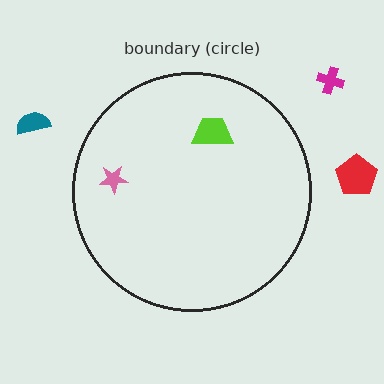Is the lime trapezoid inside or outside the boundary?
Inside.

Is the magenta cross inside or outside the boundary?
Outside.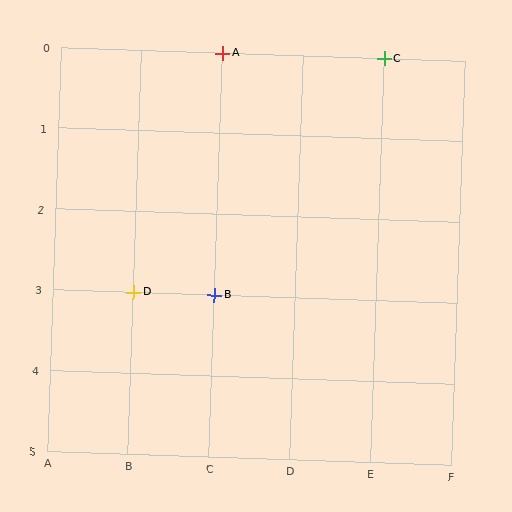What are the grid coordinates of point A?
Point A is at grid coordinates (C, 0).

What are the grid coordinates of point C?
Point C is at grid coordinates (E, 0).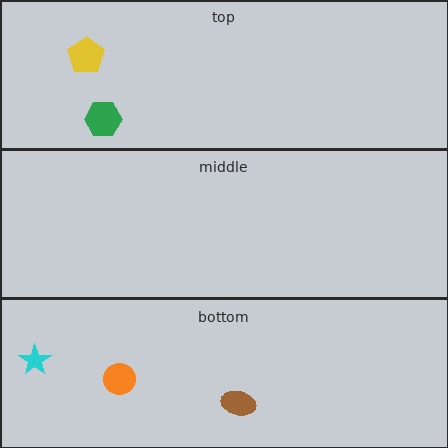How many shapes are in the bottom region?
3.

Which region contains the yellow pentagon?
The top region.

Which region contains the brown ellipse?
The bottom region.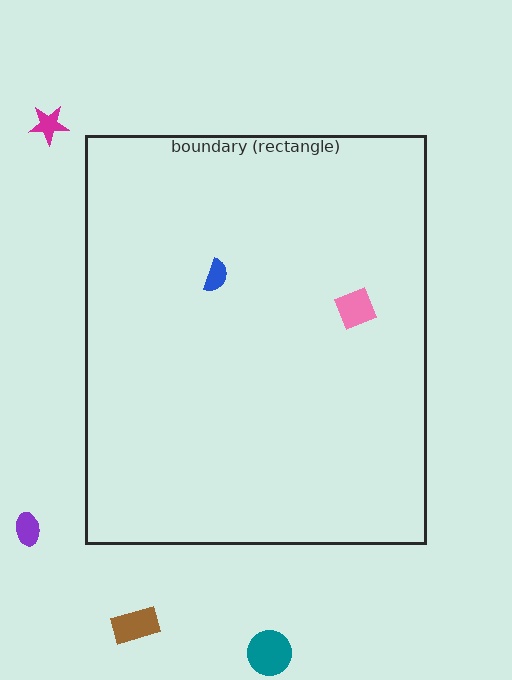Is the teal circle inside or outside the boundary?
Outside.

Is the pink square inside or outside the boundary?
Inside.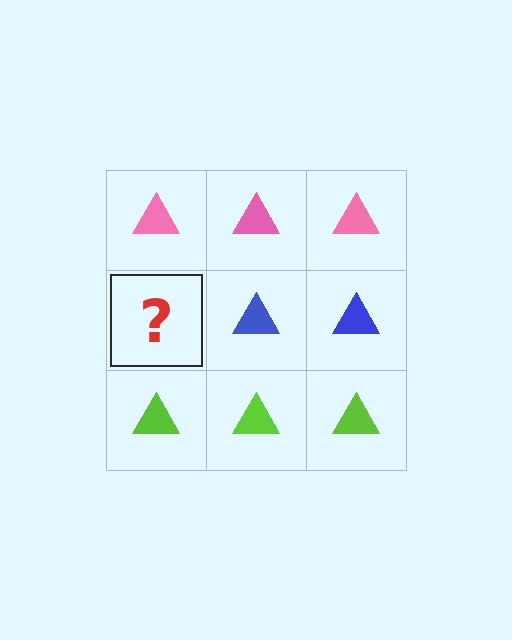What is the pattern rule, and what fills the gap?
The rule is that each row has a consistent color. The gap should be filled with a blue triangle.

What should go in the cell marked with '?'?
The missing cell should contain a blue triangle.